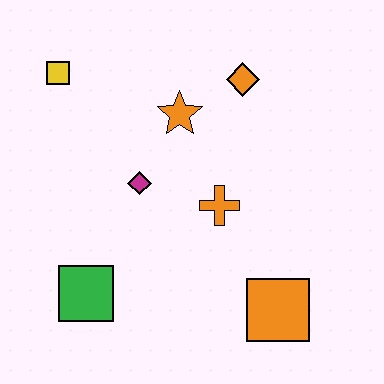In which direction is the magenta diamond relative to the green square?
The magenta diamond is above the green square.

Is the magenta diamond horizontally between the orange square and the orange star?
No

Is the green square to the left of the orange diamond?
Yes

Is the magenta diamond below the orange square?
No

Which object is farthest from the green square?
The orange diamond is farthest from the green square.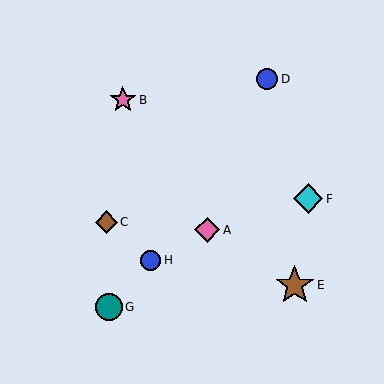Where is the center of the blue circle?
The center of the blue circle is at (267, 79).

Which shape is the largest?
The brown star (labeled E) is the largest.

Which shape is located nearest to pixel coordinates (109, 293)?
The teal circle (labeled G) at (109, 307) is nearest to that location.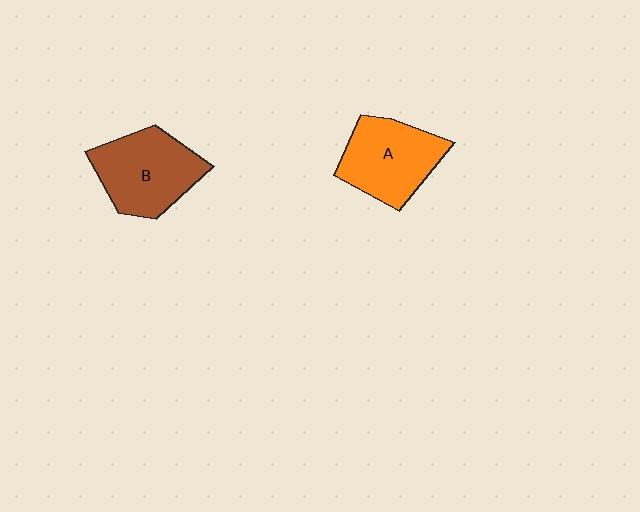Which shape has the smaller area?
Shape A (orange).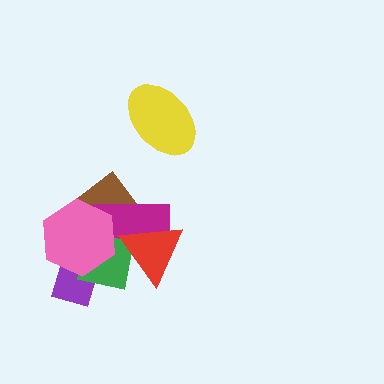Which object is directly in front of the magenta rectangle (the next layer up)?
The green square is directly in front of the magenta rectangle.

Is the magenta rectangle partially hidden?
Yes, it is partially covered by another shape.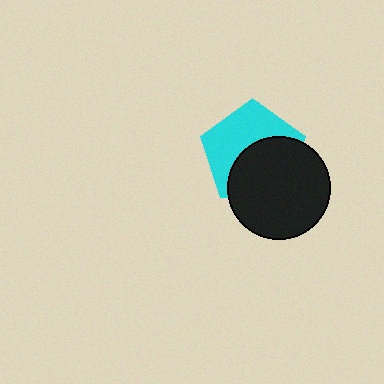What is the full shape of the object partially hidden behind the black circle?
The partially hidden object is a cyan pentagon.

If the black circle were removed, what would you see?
You would see the complete cyan pentagon.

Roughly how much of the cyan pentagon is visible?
About half of it is visible (roughly 51%).